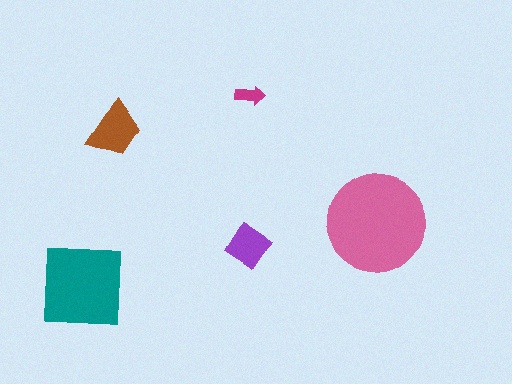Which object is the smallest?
The magenta arrow.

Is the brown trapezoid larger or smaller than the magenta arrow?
Larger.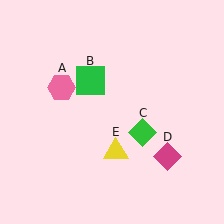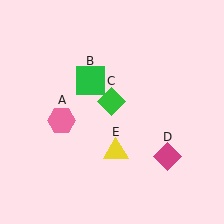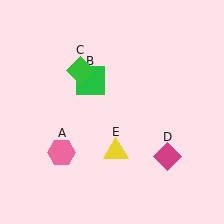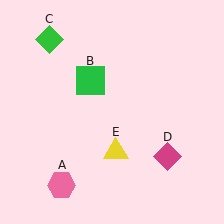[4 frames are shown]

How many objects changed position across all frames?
2 objects changed position: pink hexagon (object A), green diamond (object C).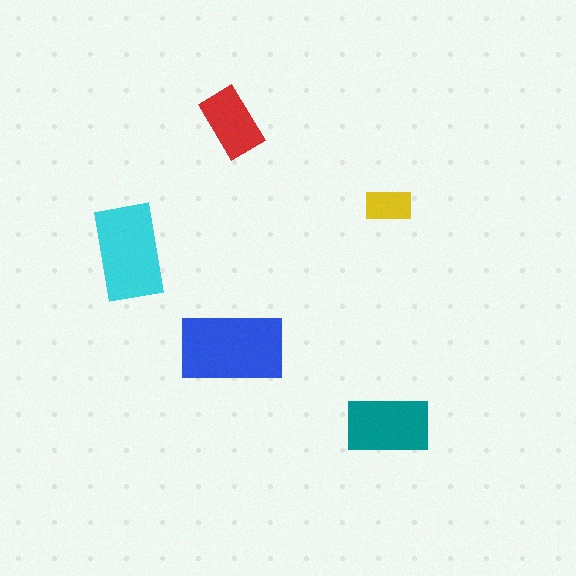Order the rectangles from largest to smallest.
the blue one, the cyan one, the teal one, the red one, the yellow one.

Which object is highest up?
The red rectangle is topmost.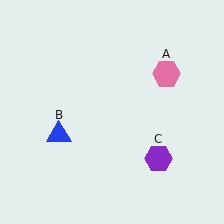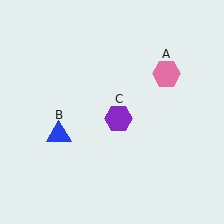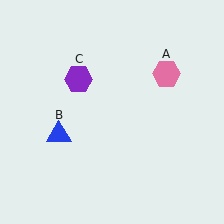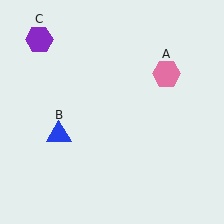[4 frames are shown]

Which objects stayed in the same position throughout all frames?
Pink hexagon (object A) and blue triangle (object B) remained stationary.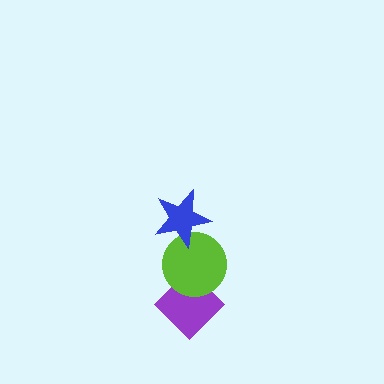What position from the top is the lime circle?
The lime circle is 2nd from the top.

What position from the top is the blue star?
The blue star is 1st from the top.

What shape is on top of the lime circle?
The blue star is on top of the lime circle.